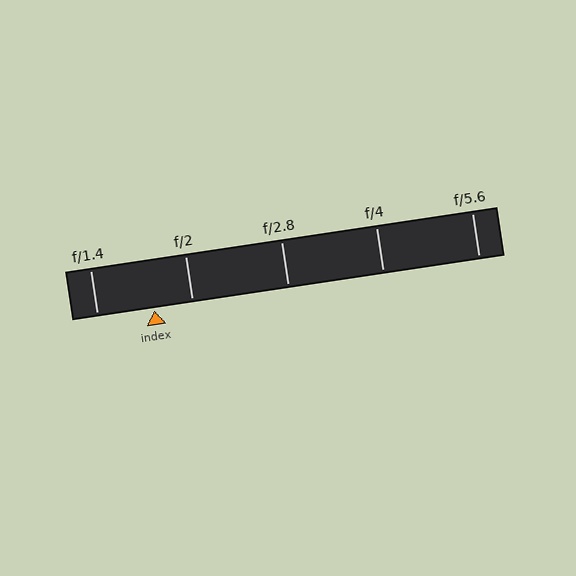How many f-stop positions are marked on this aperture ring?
There are 5 f-stop positions marked.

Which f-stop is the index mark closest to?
The index mark is closest to f/2.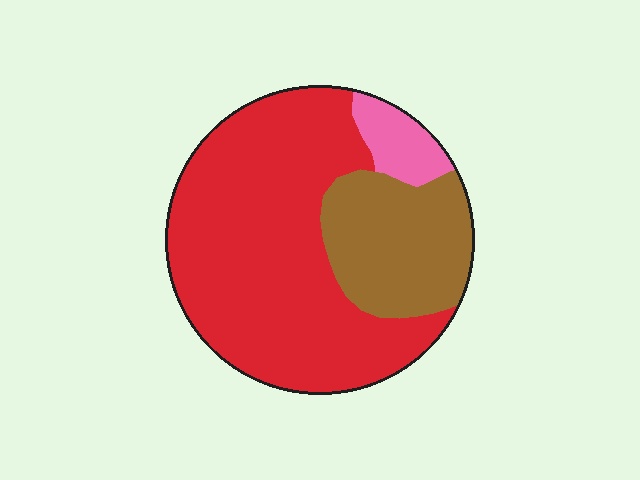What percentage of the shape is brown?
Brown takes up about one quarter (1/4) of the shape.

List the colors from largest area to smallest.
From largest to smallest: red, brown, pink.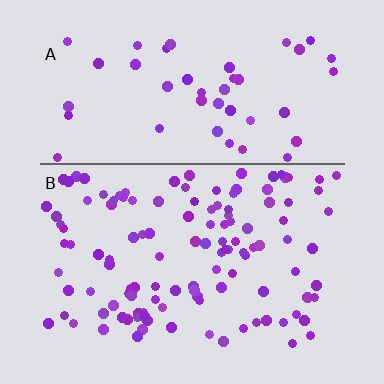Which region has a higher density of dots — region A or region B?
B (the bottom).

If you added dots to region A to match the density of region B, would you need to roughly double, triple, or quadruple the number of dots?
Approximately double.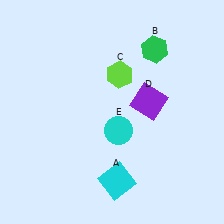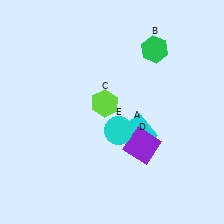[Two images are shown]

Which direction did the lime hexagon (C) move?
The lime hexagon (C) moved down.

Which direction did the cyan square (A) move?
The cyan square (A) moved up.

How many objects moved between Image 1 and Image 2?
3 objects moved between the two images.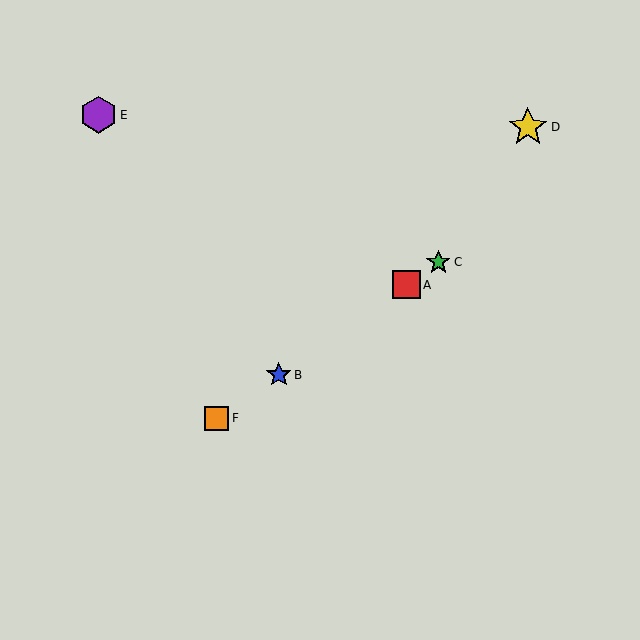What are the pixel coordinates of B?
Object B is at (279, 375).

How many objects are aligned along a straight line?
4 objects (A, B, C, F) are aligned along a straight line.